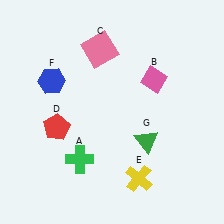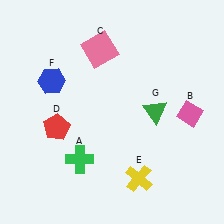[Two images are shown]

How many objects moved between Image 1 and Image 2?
2 objects moved between the two images.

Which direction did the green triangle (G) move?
The green triangle (G) moved up.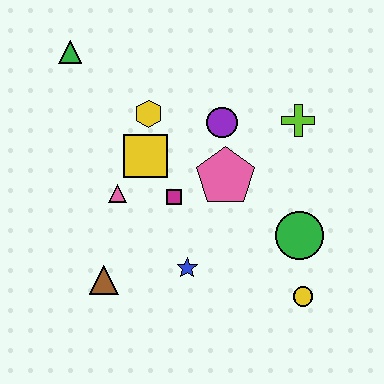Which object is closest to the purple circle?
The pink pentagon is closest to the purple circle.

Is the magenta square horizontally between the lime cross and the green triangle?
Yes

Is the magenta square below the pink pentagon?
Yes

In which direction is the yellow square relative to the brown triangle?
The yellow square is above the brown triangle.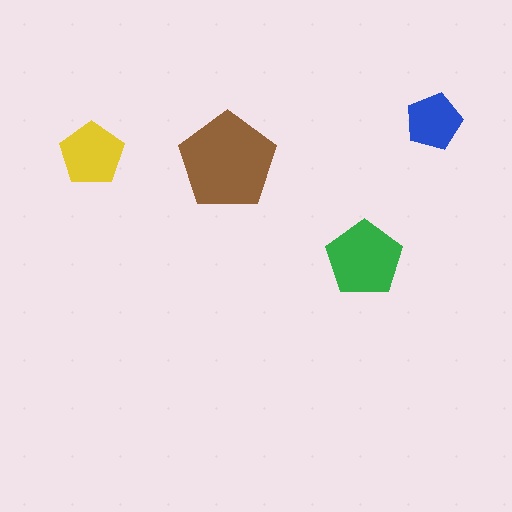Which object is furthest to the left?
The yellow pentagon is leftmost.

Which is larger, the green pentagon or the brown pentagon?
The brown one.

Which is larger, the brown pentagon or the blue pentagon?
The brown one.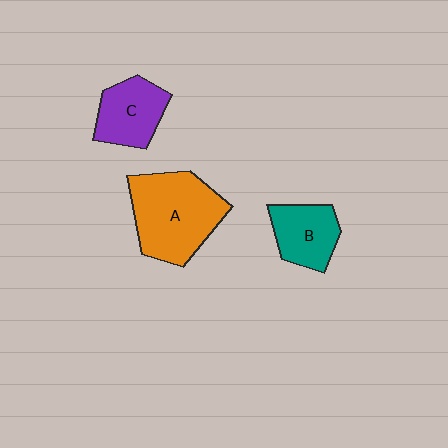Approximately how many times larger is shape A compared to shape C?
Approximately 1.7 times.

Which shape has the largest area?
Shape A (orange).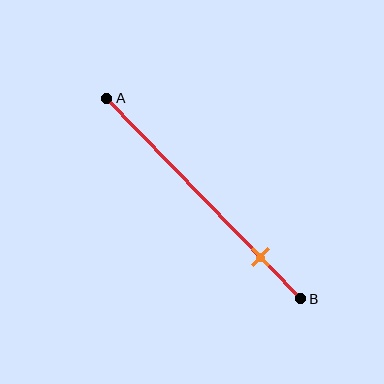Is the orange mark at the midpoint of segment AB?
No, the mark is at about 80% from A, not at the 50% midpoint.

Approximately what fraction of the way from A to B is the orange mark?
The orange mark is approximately 80% of the way from A to B.